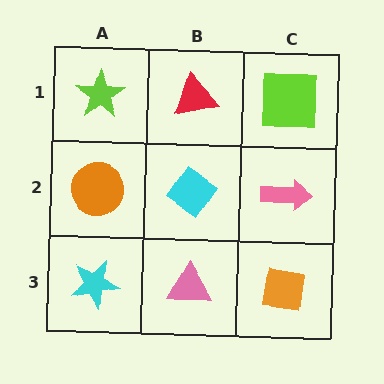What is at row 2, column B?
A cyan diamond.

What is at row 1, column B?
A red triangle.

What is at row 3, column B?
A pink triangle.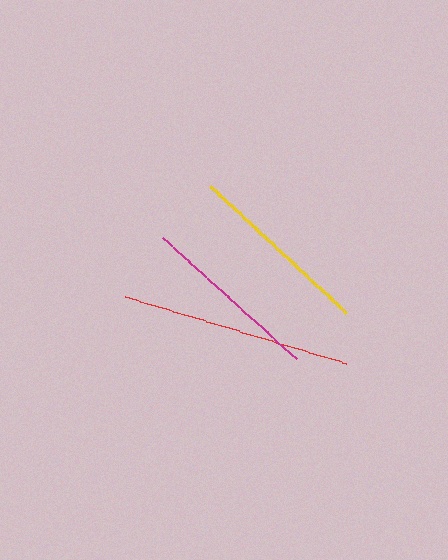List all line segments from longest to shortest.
From longest to shortest: red, yellow, magenta.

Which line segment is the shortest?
The magenta line is the shortest at approximately 180 pixels.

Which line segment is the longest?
The red line is the longest at approximately 229 pixels.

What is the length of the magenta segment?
The magenta segment is approximately 180 pixels long.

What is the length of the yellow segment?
The yellow segment is approximately 186 pixels long.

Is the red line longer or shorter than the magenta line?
The red line is longer than the magenta line.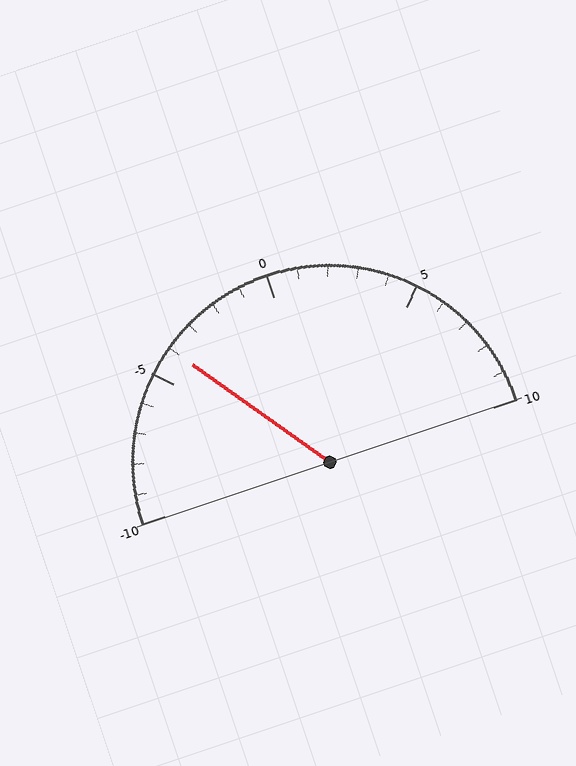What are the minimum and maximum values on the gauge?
The gauge ranges from -10 to 10.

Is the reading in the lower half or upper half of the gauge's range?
The reading is in the lower half of the range (-10 to 10).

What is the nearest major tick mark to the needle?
The nearest major tick mark is -5.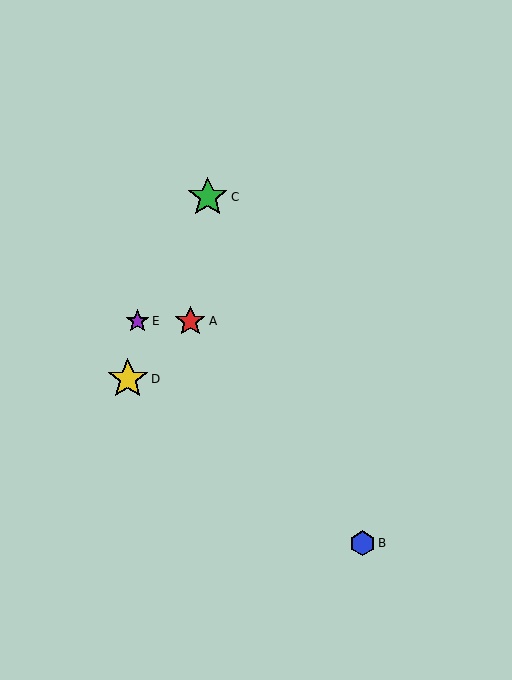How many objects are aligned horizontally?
2 objects (A, E) are aligned horizontally.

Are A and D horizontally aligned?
No, A is at y≈321 and D is at y≈379.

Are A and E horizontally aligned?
Yes, both are at y≈321.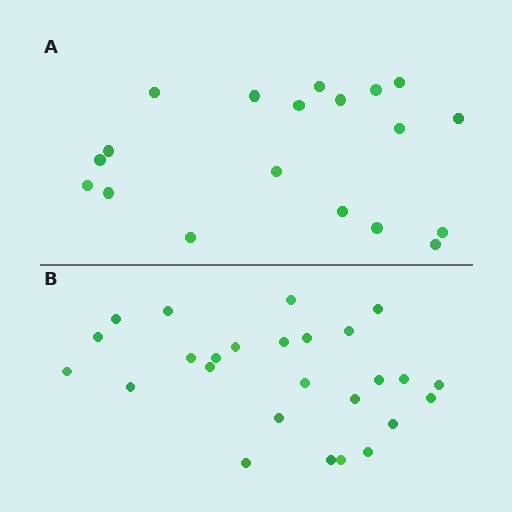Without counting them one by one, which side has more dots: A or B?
Region B (the bottom region) has more dots.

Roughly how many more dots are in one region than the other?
Region B has roughly 8 or so more dots than region A.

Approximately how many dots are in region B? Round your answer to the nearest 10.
About 30 dots. (The exact count is 26, which rounds to 30.)